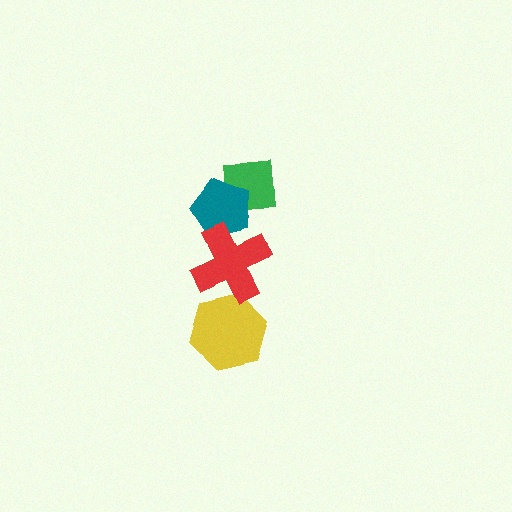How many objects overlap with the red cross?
2 objects overlap with the red cross.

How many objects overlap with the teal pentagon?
2 objects overlap with the teal pentagon.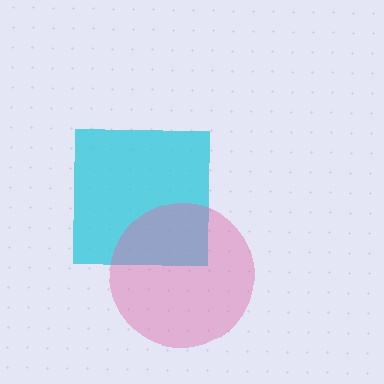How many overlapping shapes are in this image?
There are 2 overlapping shapes in the image.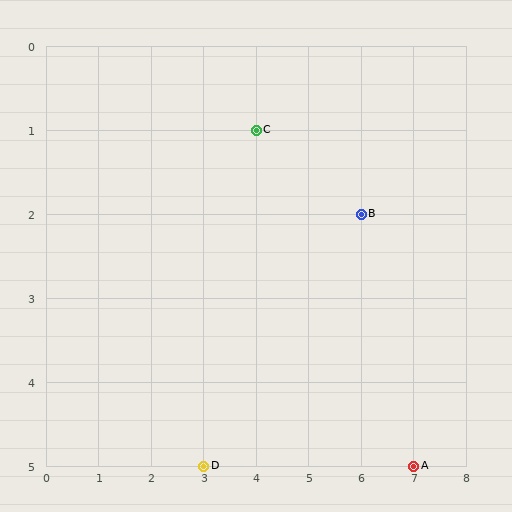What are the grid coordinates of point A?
Point A is at grid coordinates (7, 5).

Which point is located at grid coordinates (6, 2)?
Point B is at (6, 2).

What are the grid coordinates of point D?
Point D is at grid coordinates (3, 5).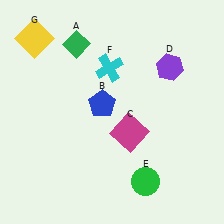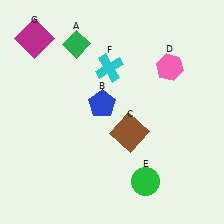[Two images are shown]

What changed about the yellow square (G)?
In Image 1, G is yellow. In Image 2, it changed to magenta.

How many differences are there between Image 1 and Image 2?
There are 3 differences between the two images.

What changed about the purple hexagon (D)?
In Image 1, D is purple. In Image 2, it changed to pink.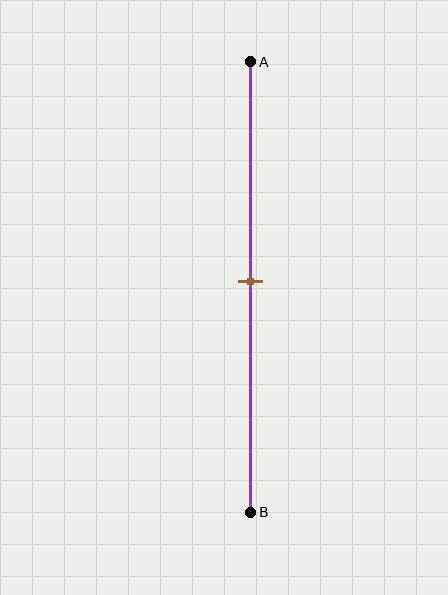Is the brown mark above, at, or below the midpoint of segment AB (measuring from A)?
The brown mark is approximately at the midpoint of segment AB.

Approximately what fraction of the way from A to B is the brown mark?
The brown mark is approximately 50% of the way from A to B.